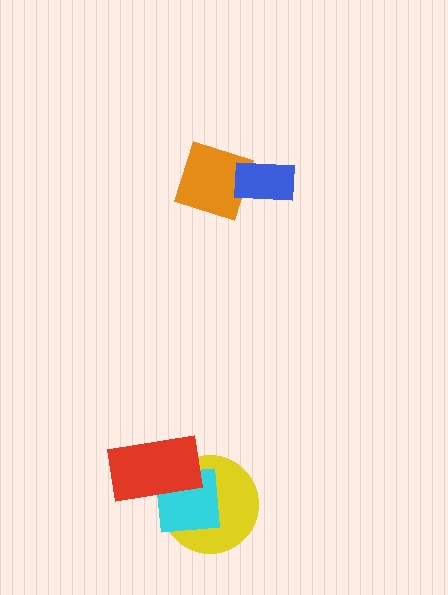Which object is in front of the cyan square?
The red rectangle is in front of the cyan square.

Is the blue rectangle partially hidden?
No, no other shape covers it.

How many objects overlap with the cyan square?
2 objects overlap with the cyan square.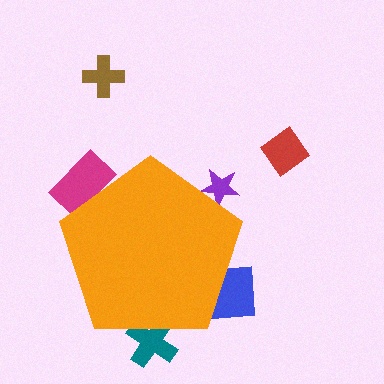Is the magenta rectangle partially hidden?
Yes, the magenta rectangle is partially hidden behind the orange pentagon.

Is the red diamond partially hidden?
No, the red diamond is fully visible.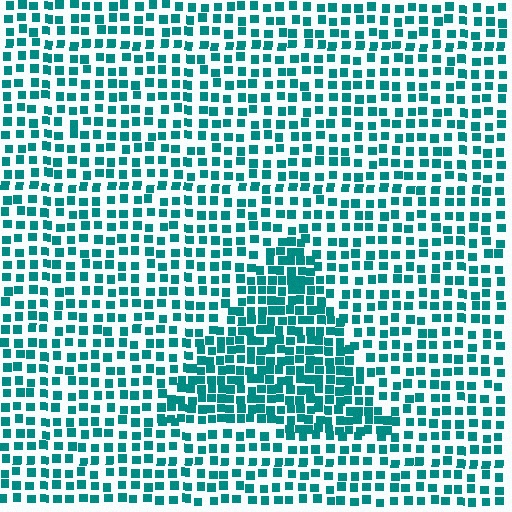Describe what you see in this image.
The image contains small teal elements arranged at two different densities. A triangle-shaped region is visible where the elements are more densely packed than the surrounding area.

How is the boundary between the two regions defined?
The boundary is defined by a change in element density (approximately 1.7x ratio). All elements are the same color, size, and shape.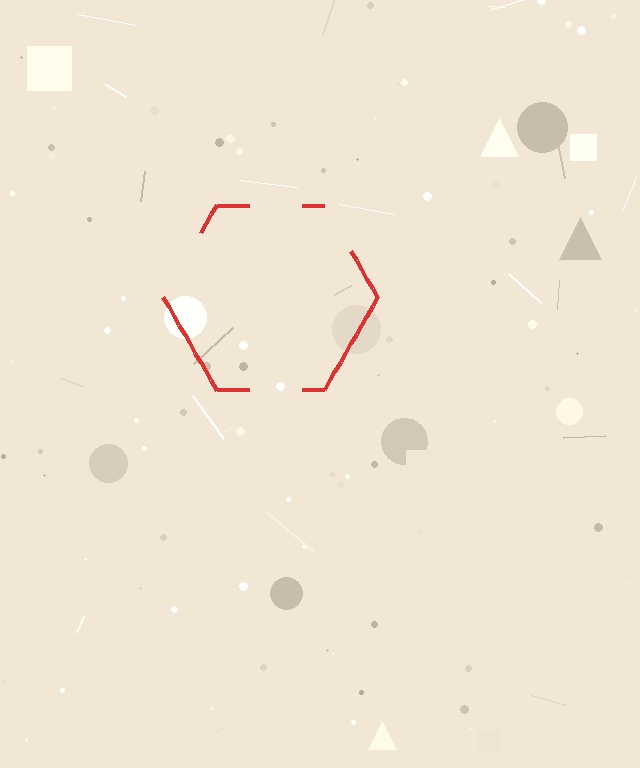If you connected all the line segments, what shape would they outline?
They would outline a hexagon.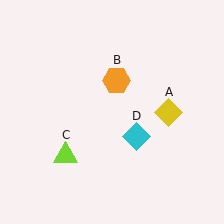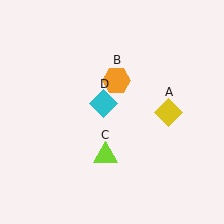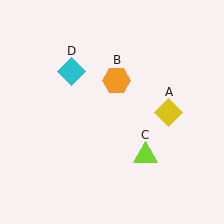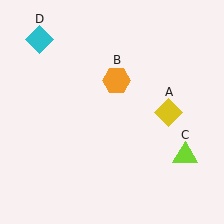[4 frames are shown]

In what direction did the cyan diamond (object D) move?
The cyan diamond (object D) moved up and to the left.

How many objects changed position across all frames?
2 objects changed position: lime triangle (object C), cyan diamond (object D).